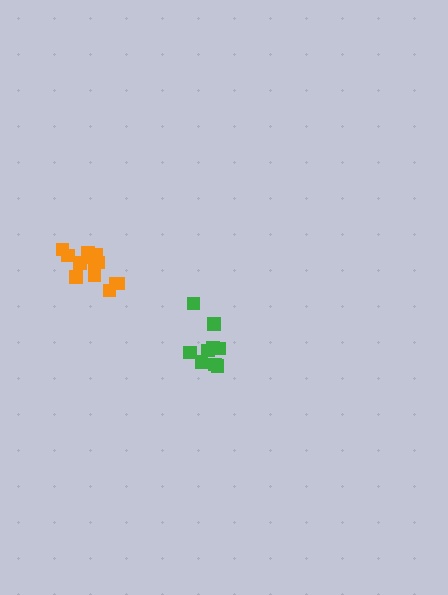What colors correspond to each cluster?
The clusters are colored: orange, green.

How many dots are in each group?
Group 1: 13 dots, Group 2: 9 dots (22 total).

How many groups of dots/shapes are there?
There are 2 groups.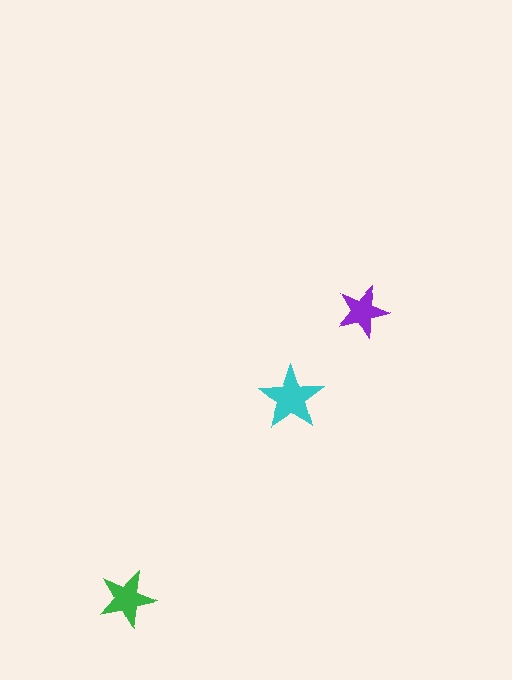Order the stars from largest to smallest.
the cyan one, the green one, the purple one.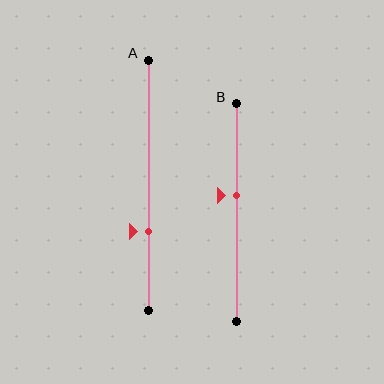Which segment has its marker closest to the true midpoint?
Segment B has its marker closest to the true midpoint.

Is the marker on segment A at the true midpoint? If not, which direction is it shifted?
No, the marker on segment A is shifted downward by about 18% of the segment length.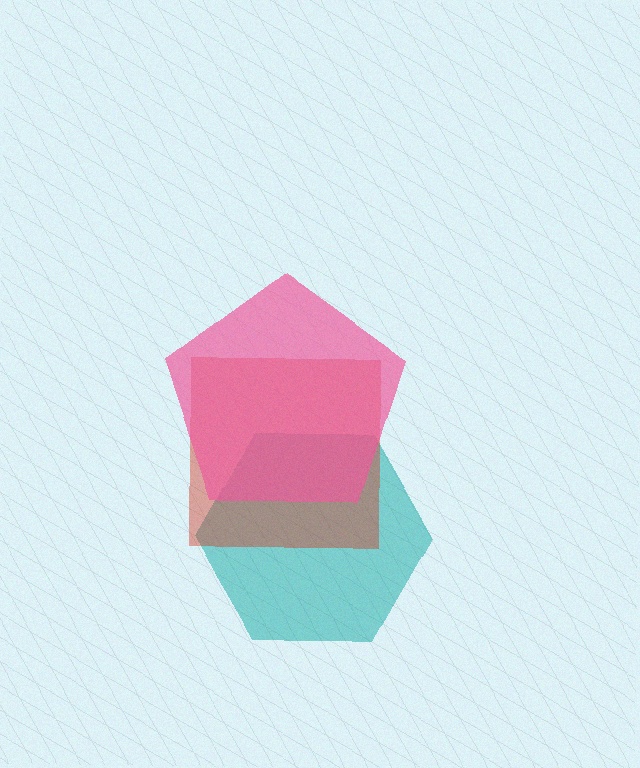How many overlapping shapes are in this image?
There are 3 overlapping shapes in the image.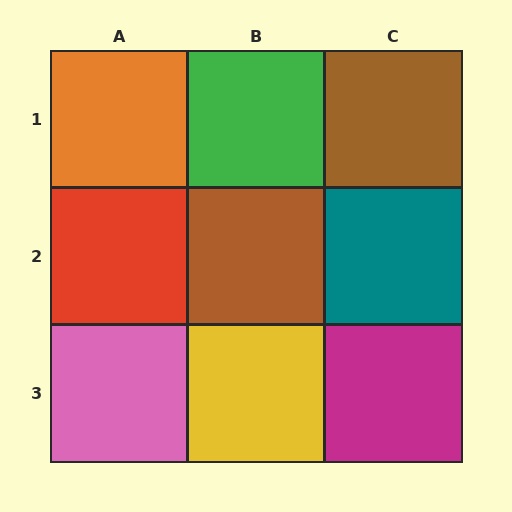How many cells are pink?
1 cell is pink.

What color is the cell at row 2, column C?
Teal.